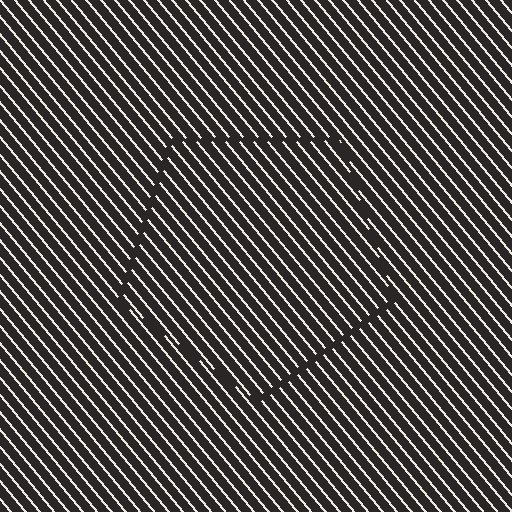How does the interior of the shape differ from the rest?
The interior of the shape contains the same grating, shifted by half a period — the contour is defined by the phase discontinuity where line-ends from the inner and outer gratings abut.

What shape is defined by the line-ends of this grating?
An illusory pentagon. The interior of the shape contains the same grating, shifted by half a period — the contour is defined by the phase discontinuity where line-ends from the inner and outer gratings abut.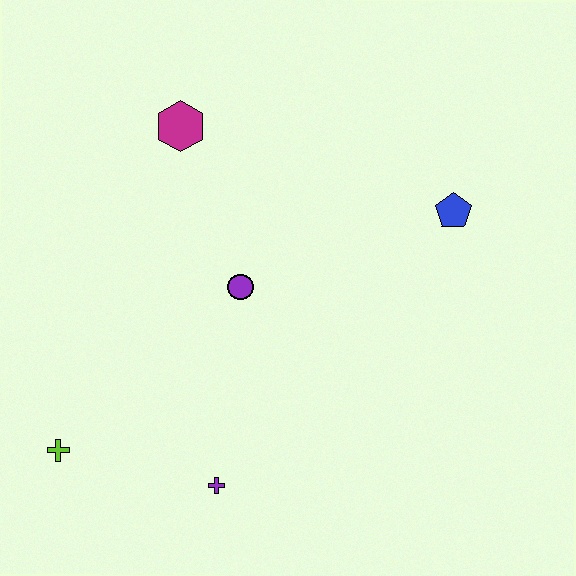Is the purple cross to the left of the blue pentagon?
Yes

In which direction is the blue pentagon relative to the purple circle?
The blue pentagon is to the right of the purple circle.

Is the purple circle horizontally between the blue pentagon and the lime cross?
Yes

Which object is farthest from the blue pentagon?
The lime cross is farthest from the blue pentagon.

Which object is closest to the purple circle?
The magenta hexagon is closest to the purple circle.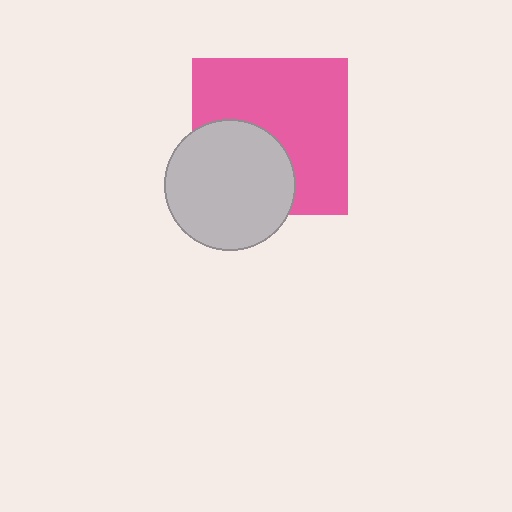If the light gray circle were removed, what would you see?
You would see the complete pink square.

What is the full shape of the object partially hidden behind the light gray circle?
The partially hidden object is a pink square.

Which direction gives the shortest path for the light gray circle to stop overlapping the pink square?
Moving toward the lower-left gives the shortest separation.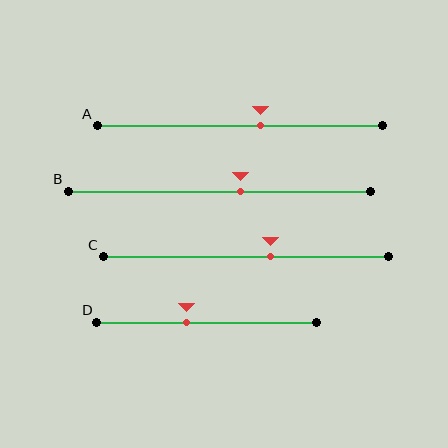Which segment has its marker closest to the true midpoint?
Segment B has its marker closest to the true midpoint.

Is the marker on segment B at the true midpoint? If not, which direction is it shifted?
No, the marker on segment B is shifted to the right by about 7% of the segment length.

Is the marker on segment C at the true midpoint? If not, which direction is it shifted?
No, the marker on segment C is shifted to the right by about 9% of the segment length.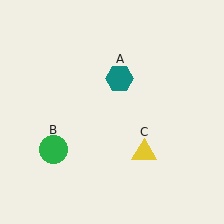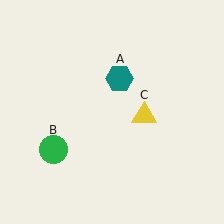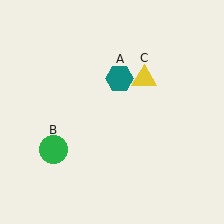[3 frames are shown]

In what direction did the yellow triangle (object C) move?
The yellow triangle (object C) moved up.